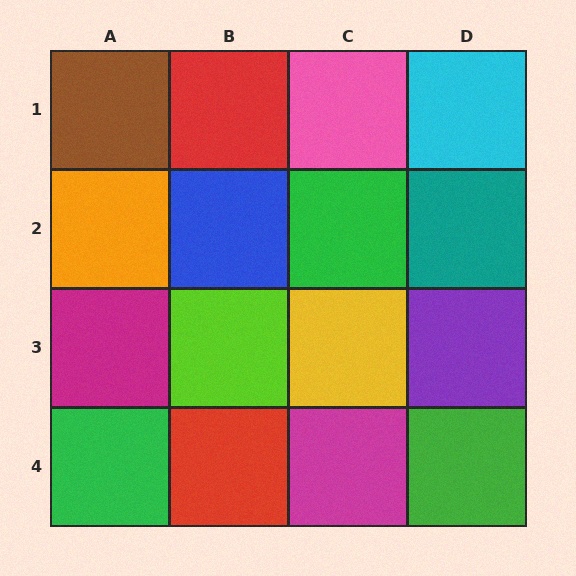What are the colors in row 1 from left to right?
Brown, red, pink, cyan.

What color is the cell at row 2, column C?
Green.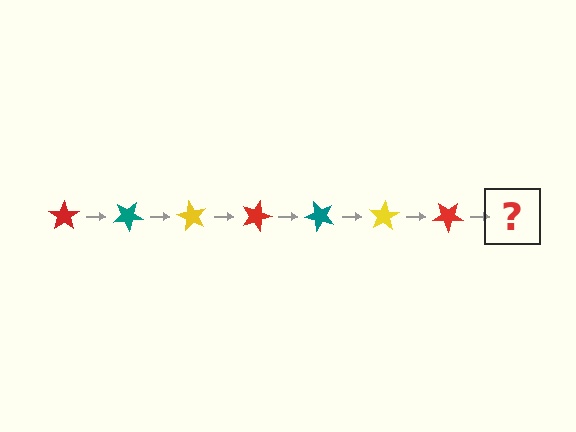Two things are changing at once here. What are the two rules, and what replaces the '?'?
The two rules are that it rotates 30 degrees each step and the color cycles through red, teal, and yellow. The '?' should be a teal star, rotated 210 degrees from the start.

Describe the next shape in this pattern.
It should be a teal star, rotated 210 degrees from the start.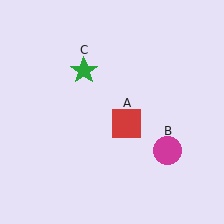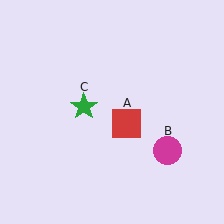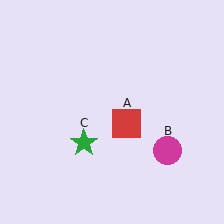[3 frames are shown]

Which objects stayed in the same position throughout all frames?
Red square (object A) and magenta circle (object B) remained stationary.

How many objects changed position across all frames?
1 object changed position: green star (object C).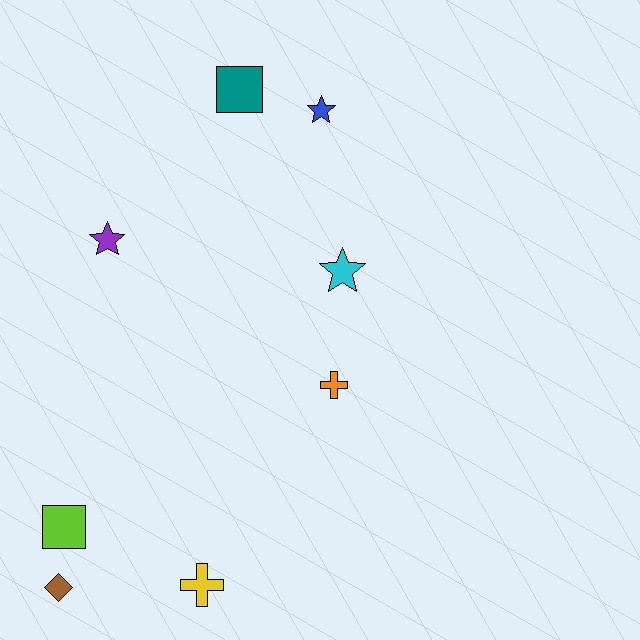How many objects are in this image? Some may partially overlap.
There are 8 objects.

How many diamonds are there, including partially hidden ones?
There is 1 diamond.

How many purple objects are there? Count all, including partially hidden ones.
There is 1 purple object.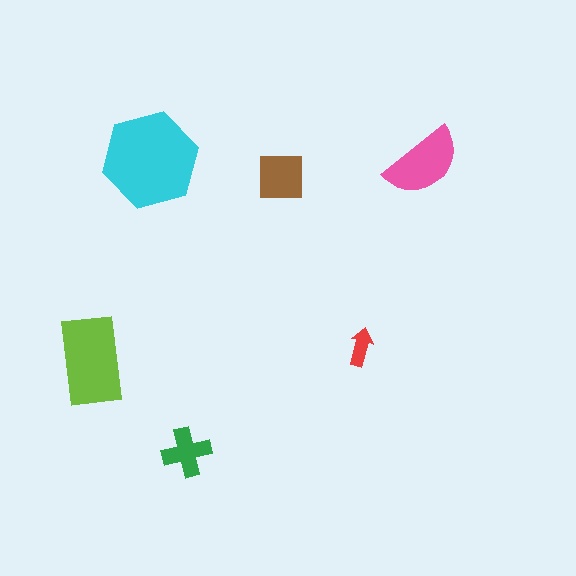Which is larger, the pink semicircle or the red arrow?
The pink semicircle.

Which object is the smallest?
The red arrow.